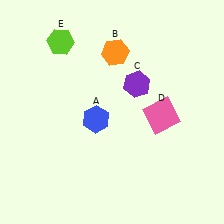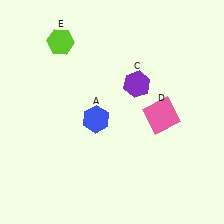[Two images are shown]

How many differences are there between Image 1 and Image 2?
There is 1 difference between the two images.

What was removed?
The orange hexagon (B) was removed in Image 2.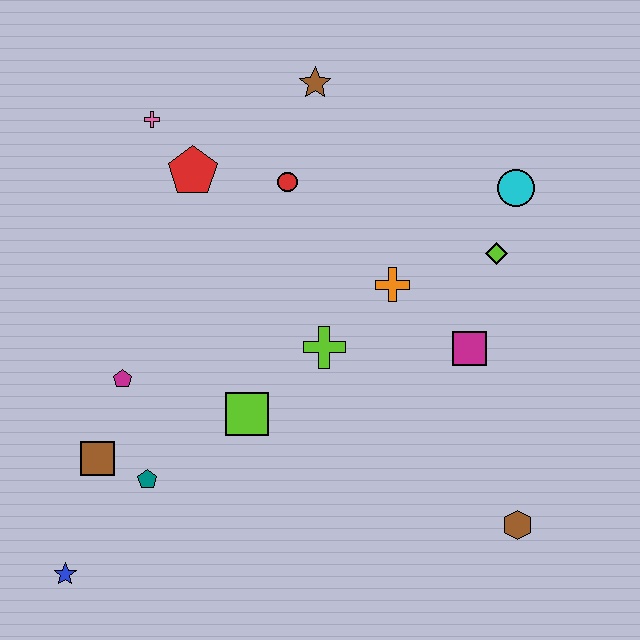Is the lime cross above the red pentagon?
No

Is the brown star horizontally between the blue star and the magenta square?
Yes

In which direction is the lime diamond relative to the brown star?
The lime diamond is to the right of the brown star.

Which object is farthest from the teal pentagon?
The cyan circle is farthest from the teal pentagon.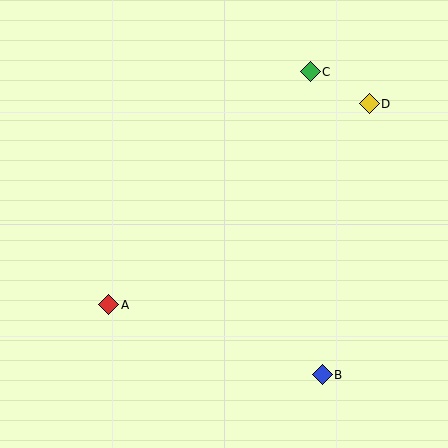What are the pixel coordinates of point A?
Point A is at (109, 305).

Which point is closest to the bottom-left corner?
Point A is closest to the bottom-left corner.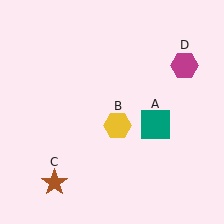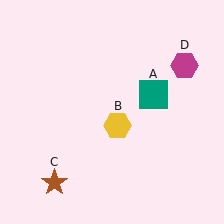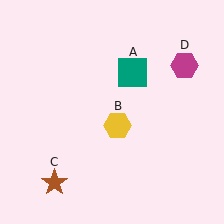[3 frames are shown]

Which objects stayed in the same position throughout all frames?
Yellow hexagon (object B) and brown star (object C) and magenta hexagon (object D) remained stationary.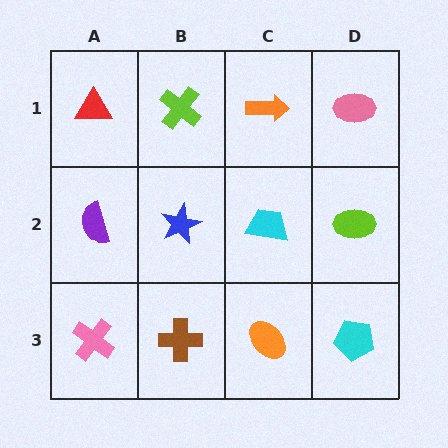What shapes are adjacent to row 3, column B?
A blue star (row 2, column B), a pink cross (row 3, column A), an orange ellipse (row 3, column C).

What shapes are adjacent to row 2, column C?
An orange arrow (row 1, column C), an orange ellipse (row 3, column C), a blue star (row 2, column B), a lime ellipse (row 2, column D).